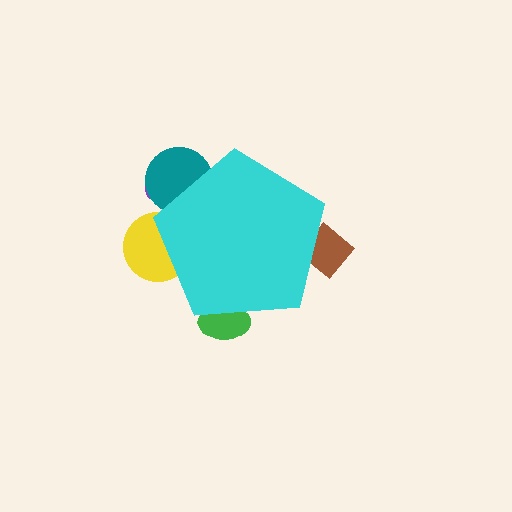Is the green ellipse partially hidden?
Yes, the green ellipse is partially hidden behind the cyan pentagon.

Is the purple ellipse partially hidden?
Yes, the purple ellipse is partially hidden behind the cyan pentagon.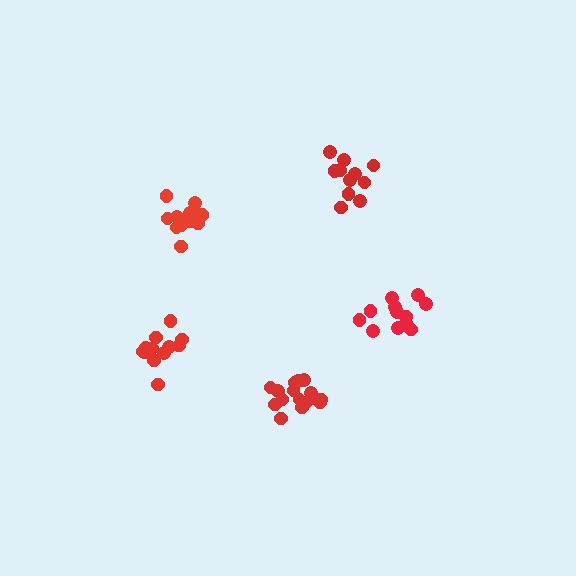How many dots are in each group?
Group 1: 12 dots, Group 2: 13 dots, Group 3: 12 dots, Group 4: 15 dots, Group 5: 11 dots (63 total).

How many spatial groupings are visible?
There are 5 spatial groupings.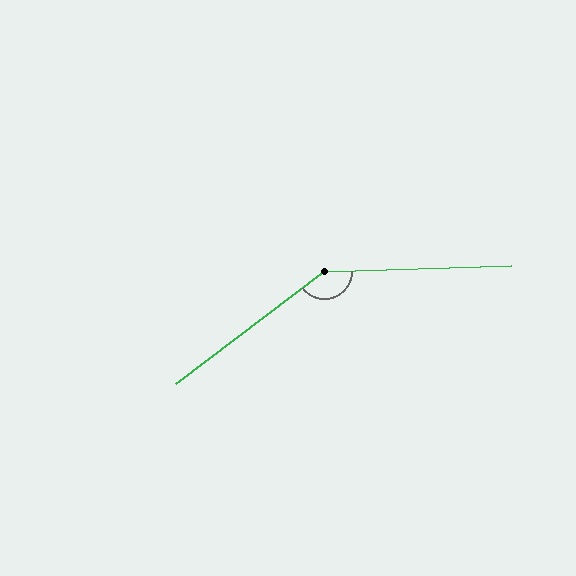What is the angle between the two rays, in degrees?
Approximately 145 degrees.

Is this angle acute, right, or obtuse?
It is obtuse.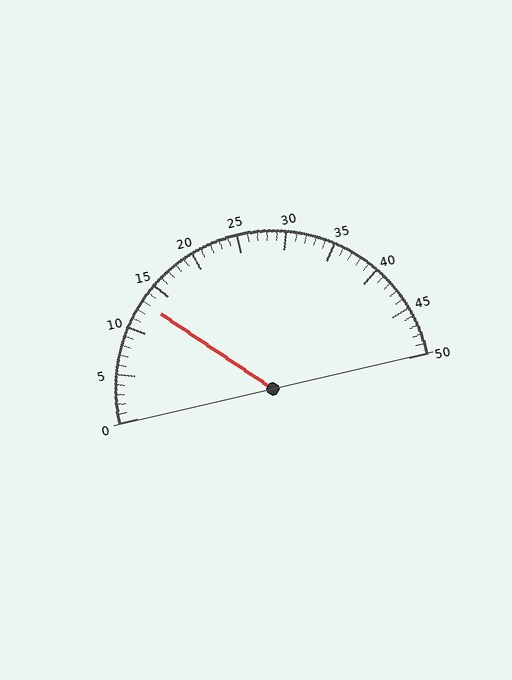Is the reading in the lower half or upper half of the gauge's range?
The reading is in the lower half of the range (0 to 50).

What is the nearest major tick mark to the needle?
The nearest major tick mark is 15.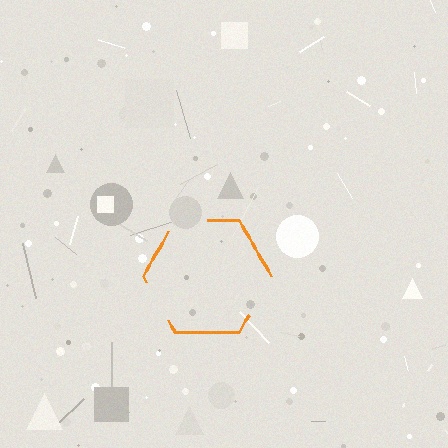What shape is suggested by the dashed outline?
The dashed outline suggests a hexagon.